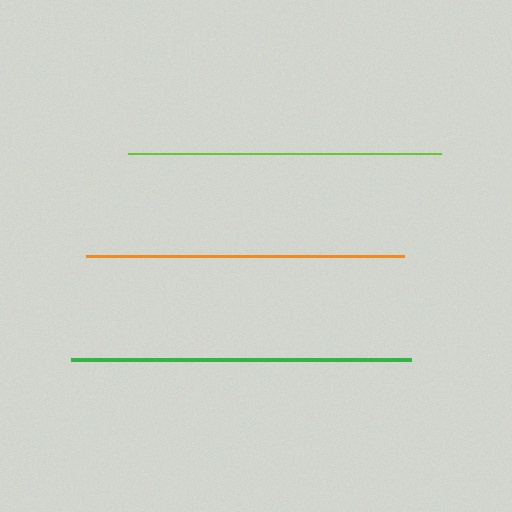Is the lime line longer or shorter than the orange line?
The orange line is longer than the lime line.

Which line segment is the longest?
The green line is the longest at approximately 339 pixels.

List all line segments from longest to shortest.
From longest to shortest: green, orange, lime.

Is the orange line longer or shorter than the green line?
The green line is longer than the orange line.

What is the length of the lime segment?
The lime segment is approximately 313 pixels long.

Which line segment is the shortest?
The lime line is the shortest at approximately 313 pixels.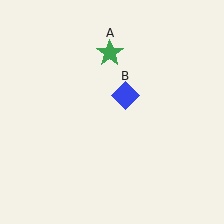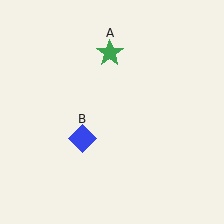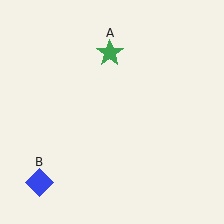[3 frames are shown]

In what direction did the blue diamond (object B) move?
The blue diamond (object B) moved down and to the left.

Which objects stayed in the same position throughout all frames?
Green star (object A) remained stationary.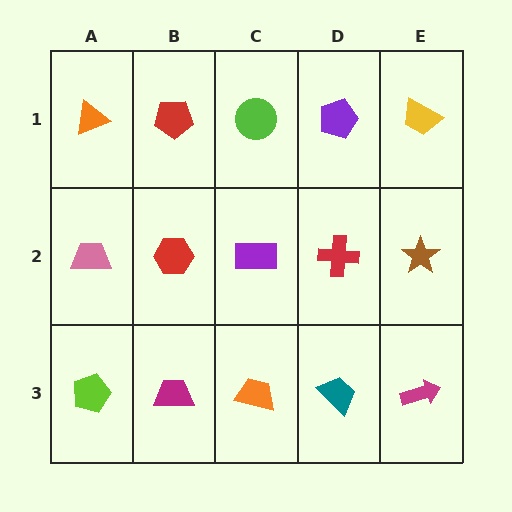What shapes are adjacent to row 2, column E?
A yellow trapezoid (row 1, column E), a magenta arrow (row 3, column E), a red cross (row 2, column D).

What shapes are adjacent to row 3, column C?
A purple rectangle (row 2, column C), a magenta trapezoid (row 3, column B), a teal trapezoid (row 3, column D).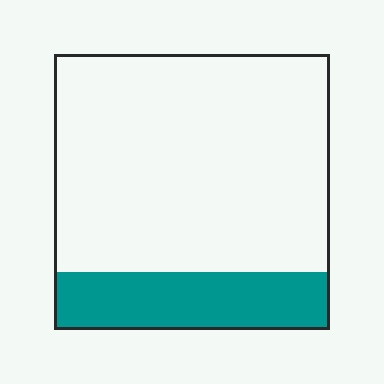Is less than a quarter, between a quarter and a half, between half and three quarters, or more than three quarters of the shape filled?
Less than a quarter.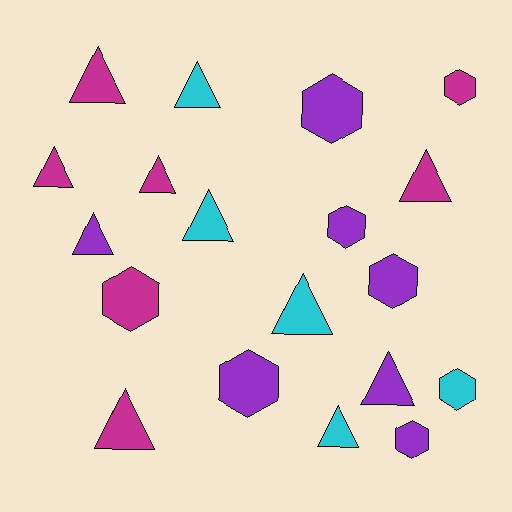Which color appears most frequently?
Purple, with 7 objects.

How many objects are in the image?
There are 19 objects.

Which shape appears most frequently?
Triangle, with 11 objects.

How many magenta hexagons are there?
There are 2 magenta hexagons.